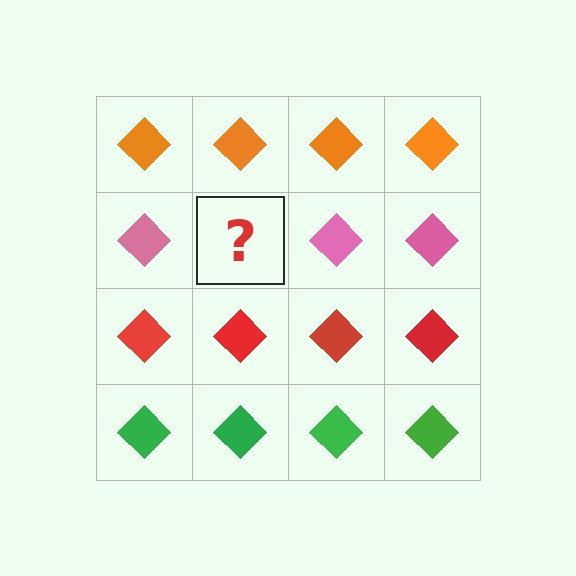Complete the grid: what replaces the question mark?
The question mark should be replaced with a pink diamond.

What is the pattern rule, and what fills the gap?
The rule is that each row has a consistent color. The gap should be filled with a pink diamond.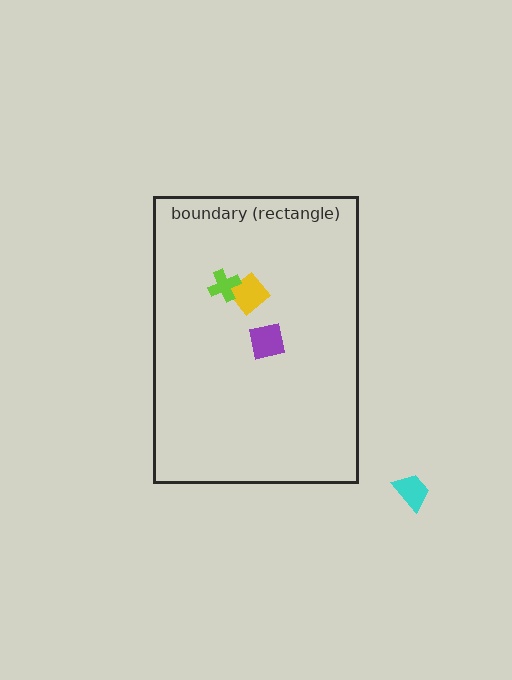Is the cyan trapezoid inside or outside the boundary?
Outside.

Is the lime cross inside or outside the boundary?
Inside.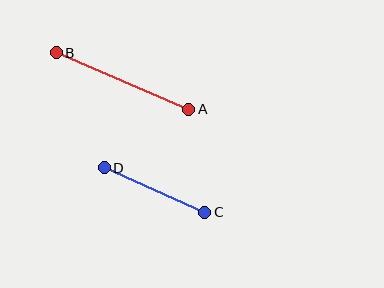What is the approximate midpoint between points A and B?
The midpoint is at approximately (122, 81) pixels.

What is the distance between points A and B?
The distance is approximately 144 pixels.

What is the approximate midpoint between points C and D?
The midpoint is at approximately (155, 190) pixels.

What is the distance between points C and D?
The distance is approximately 110 pixels.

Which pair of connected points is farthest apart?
Points A and B are farthest apart.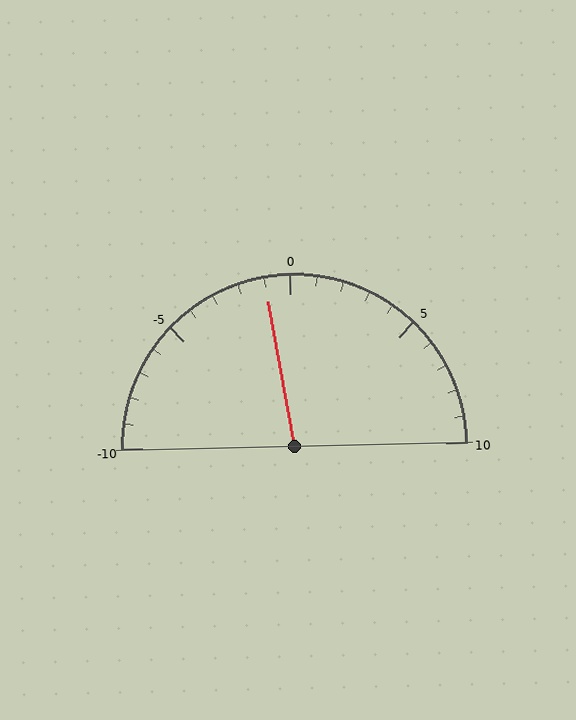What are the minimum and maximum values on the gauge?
The gauge ranges from -10 to 10.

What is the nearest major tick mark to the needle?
The nearest major tick mark is 0.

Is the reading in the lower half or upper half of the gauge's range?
The reading is in the lower half of the range (-10 to 10).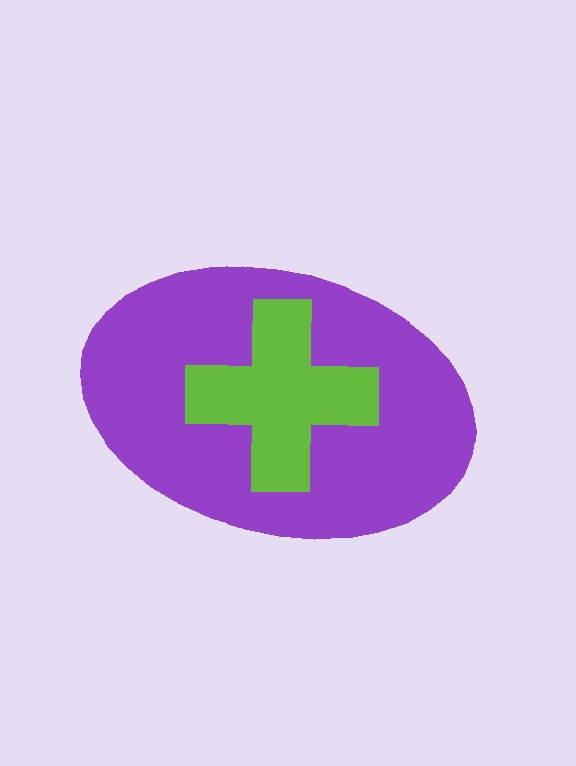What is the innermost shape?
The lime cross.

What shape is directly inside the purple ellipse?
The lime cross.